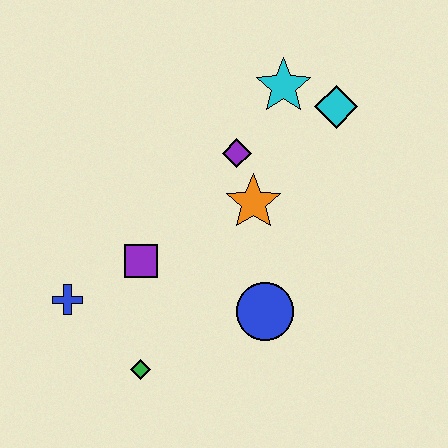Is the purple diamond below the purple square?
No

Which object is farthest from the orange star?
The blue cross is farthest from the orange star.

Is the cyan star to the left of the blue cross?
No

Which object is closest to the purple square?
The blue cross is closest to the purple square.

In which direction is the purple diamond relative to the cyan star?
The purple diamond is below the cyan star.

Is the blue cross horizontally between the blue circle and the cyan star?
No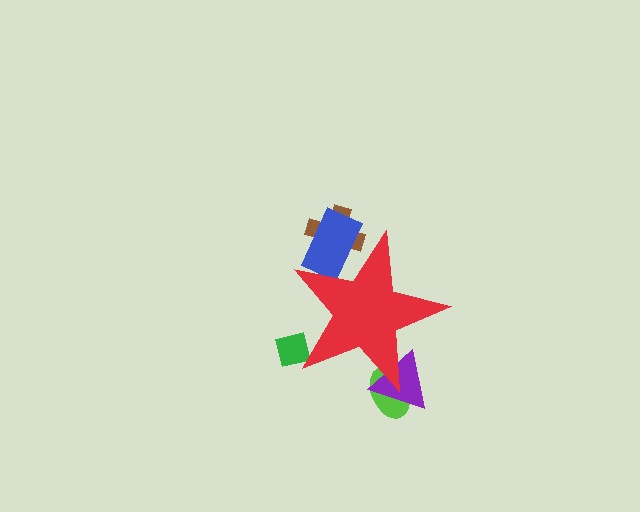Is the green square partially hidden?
Yes, the green square is partially hidden behind the red star.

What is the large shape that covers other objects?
A red star.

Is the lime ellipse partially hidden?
Yes, the lime ellipse is partially hidden behind the red star.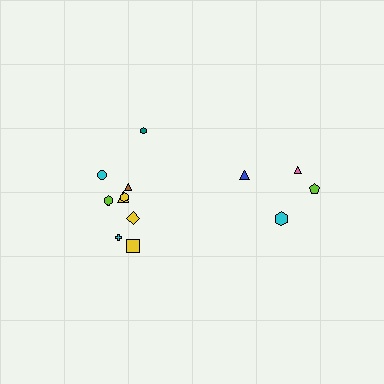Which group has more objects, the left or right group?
The left group.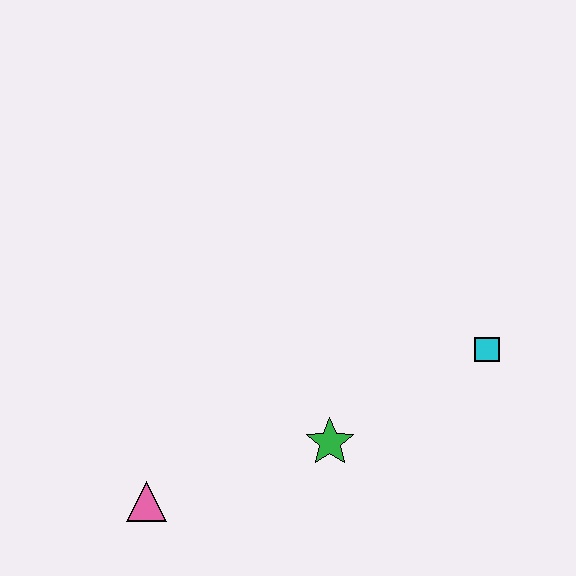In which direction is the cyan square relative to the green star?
The cyan square is to the right of the green star.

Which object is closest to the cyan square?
The green star is closest to the cyan square.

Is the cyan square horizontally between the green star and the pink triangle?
No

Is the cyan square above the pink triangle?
Yes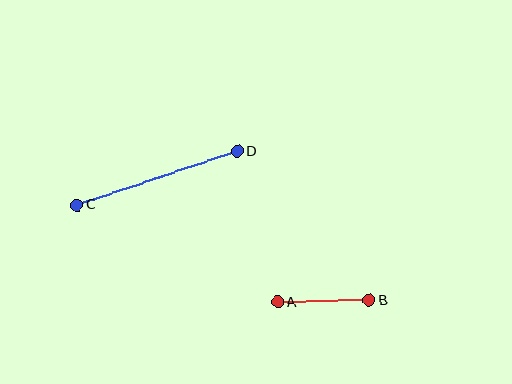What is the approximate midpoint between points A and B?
The midpoint is at approximately (323, 301) pixels.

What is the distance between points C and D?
The distance is approximately 168 pixels.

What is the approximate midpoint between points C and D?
The midpoint is at approximately (157, 178) pixels.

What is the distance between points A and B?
The distance is approximately 91 pixels.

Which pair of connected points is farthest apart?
Points C and D are farthest apart.